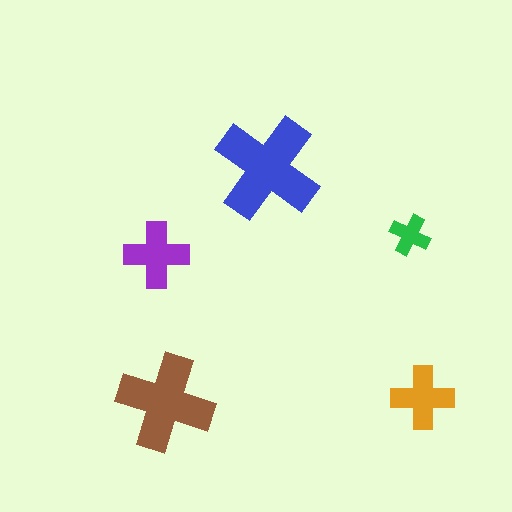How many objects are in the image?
There are 5 objects in the image.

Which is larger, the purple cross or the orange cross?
The purple one.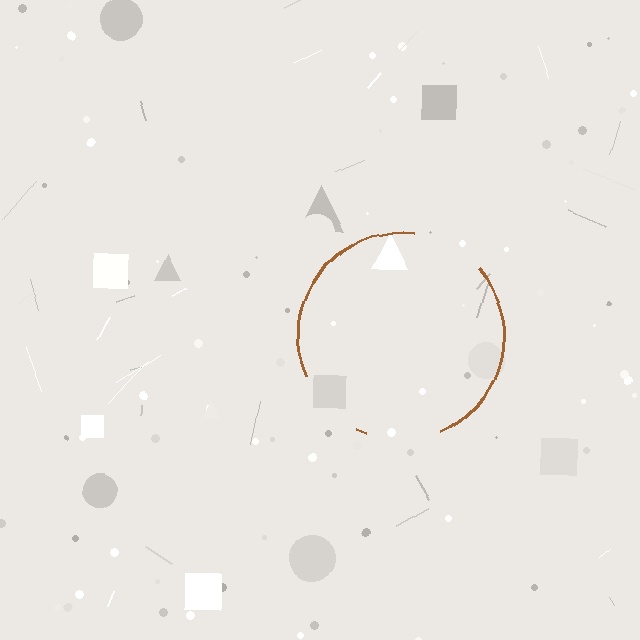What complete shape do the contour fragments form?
The contour fragments form a circle.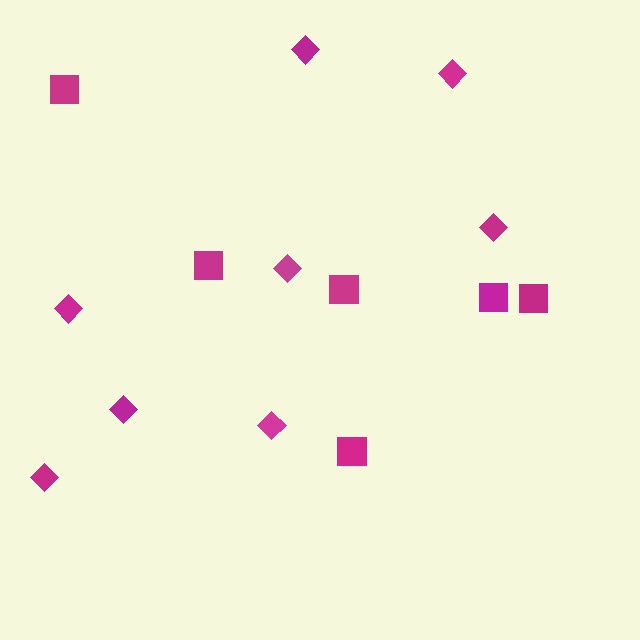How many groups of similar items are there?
There are 2 groups: one group of squares (6) and one group of diamonds (8).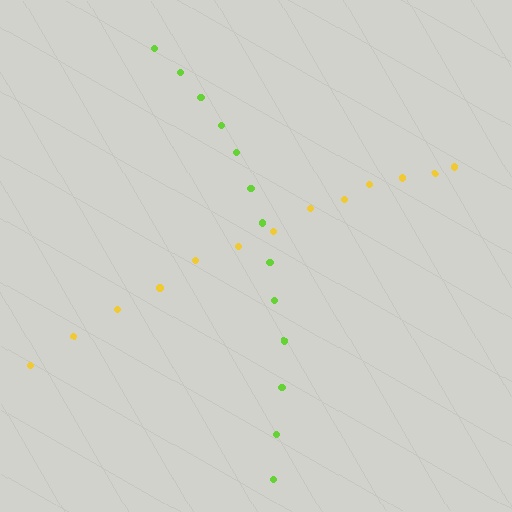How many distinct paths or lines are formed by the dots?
There are 2 distinct paths.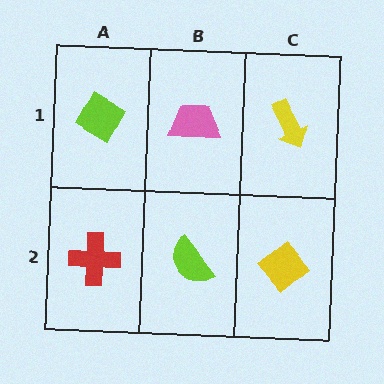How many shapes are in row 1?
3 shapes.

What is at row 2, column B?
A lime semicircle.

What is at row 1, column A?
A lime diamond.